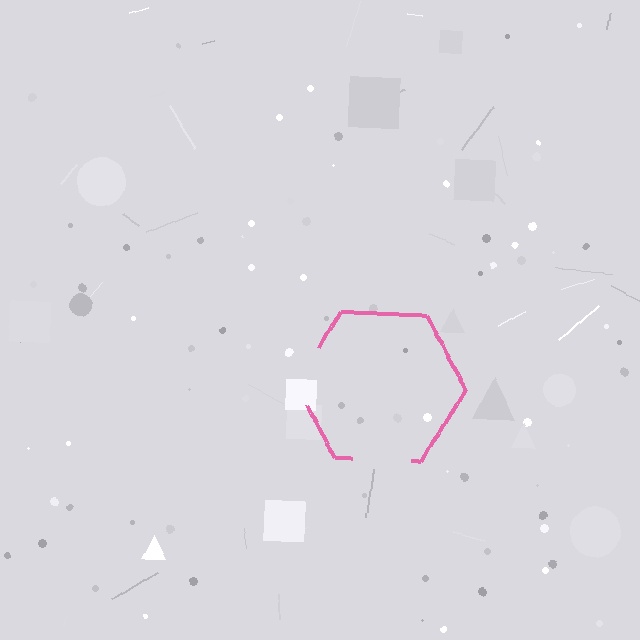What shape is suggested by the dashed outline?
The dashed outline suggests a hexagon.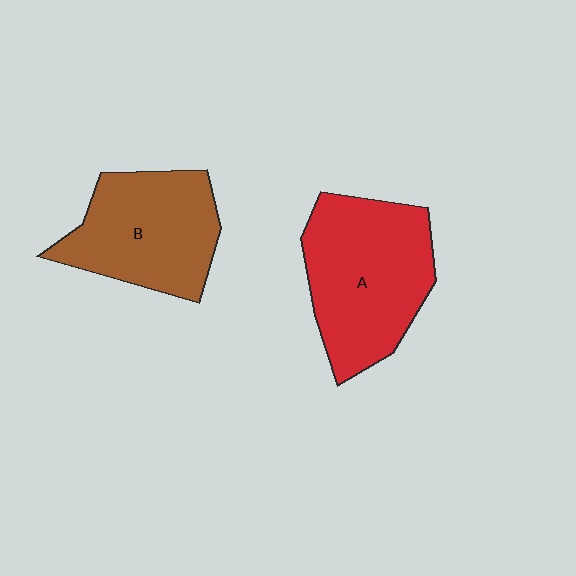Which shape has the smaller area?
Shape B (brown).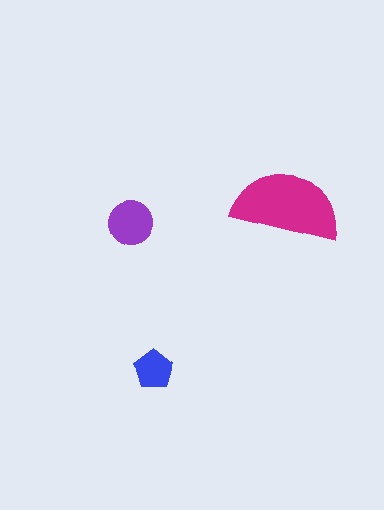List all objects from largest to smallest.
The magenta semicircle, the purple circle, the blue pentagon.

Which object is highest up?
The magenta semicircle is topmost.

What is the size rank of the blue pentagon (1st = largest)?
3rd.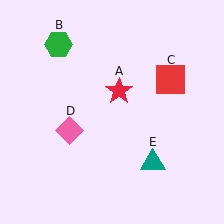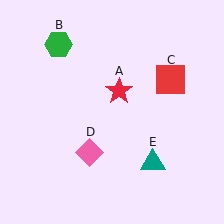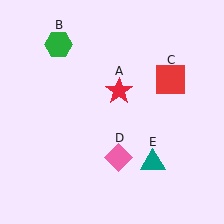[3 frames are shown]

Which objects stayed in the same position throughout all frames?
Red star (object A) and green hexagon (object B) and red square (object C) and teal triangle (object E) remained stationary.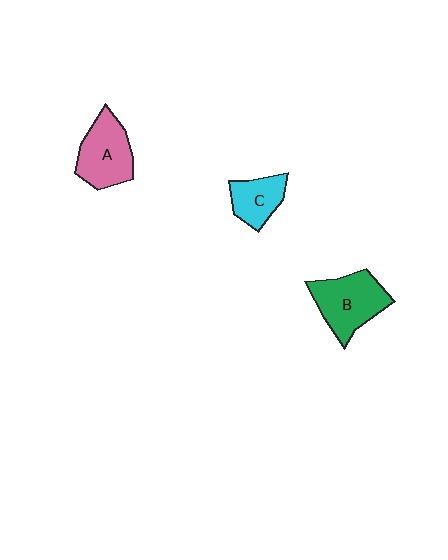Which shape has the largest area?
Shape B (green).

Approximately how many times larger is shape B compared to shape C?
Approximately 1.6 times.